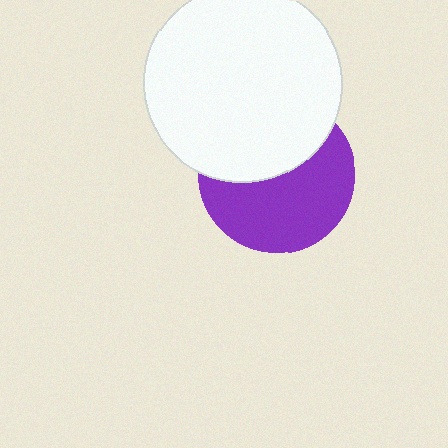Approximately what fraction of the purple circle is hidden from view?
Roughly 43% of the purple circle is hidden behind the white circle.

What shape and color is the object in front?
The object in front is a white circle.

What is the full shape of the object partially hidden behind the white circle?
The partially hidden object is a purple circle.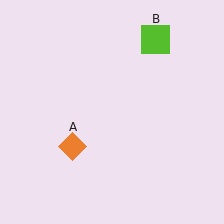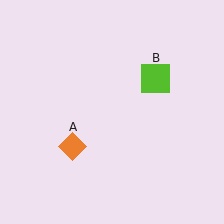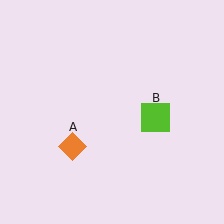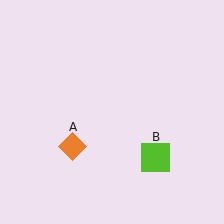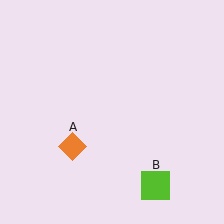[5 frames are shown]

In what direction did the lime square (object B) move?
The lime square (object B) moved down.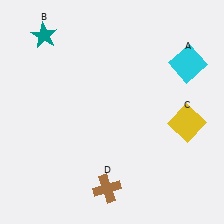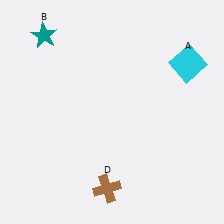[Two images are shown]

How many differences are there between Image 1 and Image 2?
There is 1 difference between the two images.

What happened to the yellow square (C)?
The yellow square (C) was removed in Image 2. It was in the bottom-right area of Image 1.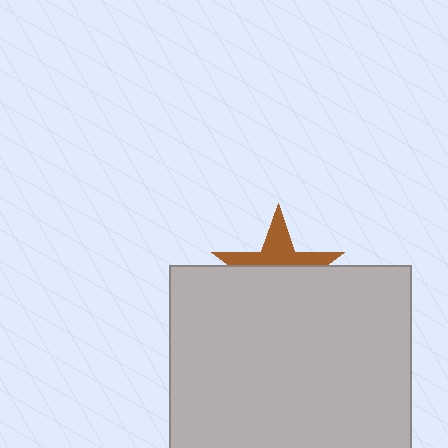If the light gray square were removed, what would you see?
You would see the complete brown star.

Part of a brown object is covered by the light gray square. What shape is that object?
It is a star.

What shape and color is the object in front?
The object in front is a light gray square.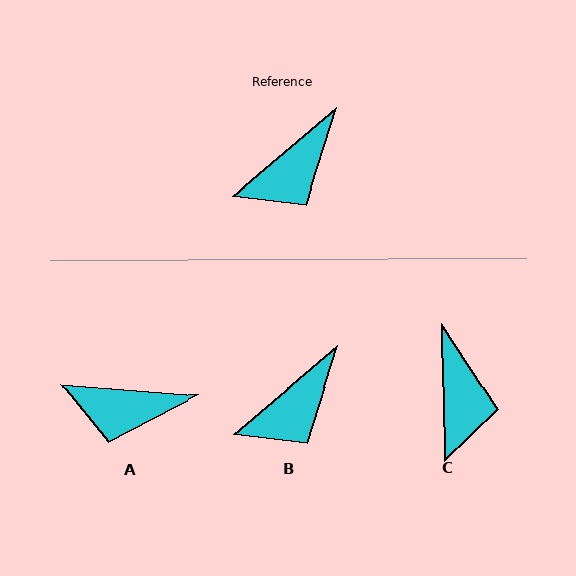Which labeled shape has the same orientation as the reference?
B.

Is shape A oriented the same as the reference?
No, it is off by about 45 degrees.